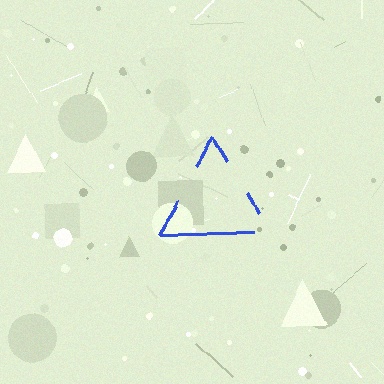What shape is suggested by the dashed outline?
The dashed outline suggests a triangle.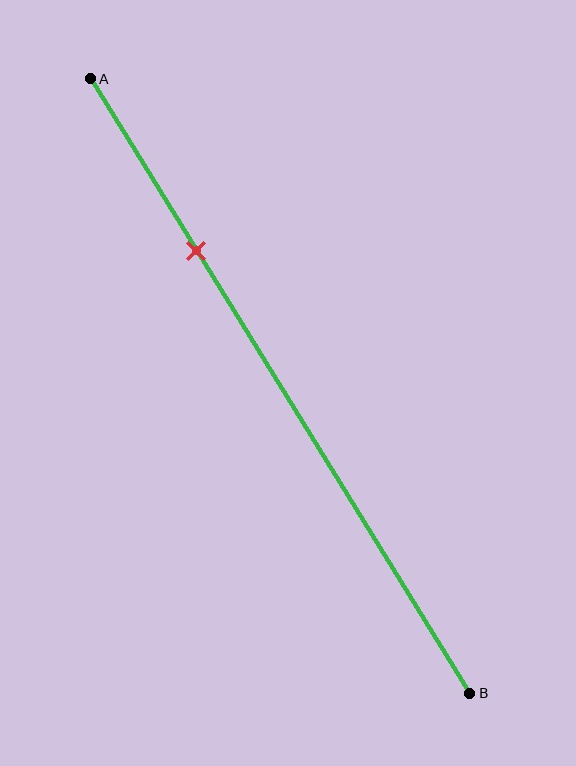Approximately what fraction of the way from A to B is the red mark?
The red mark is approximately 30% of the way from A to B.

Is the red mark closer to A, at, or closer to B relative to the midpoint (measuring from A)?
The red mark is closer to point A than the midpoint of segment AB.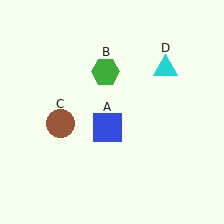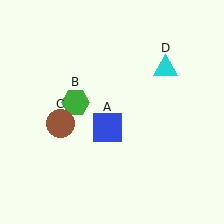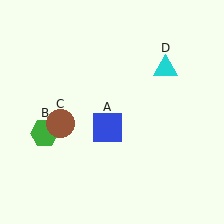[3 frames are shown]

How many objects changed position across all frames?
1 object changed position: green hexagon (object B).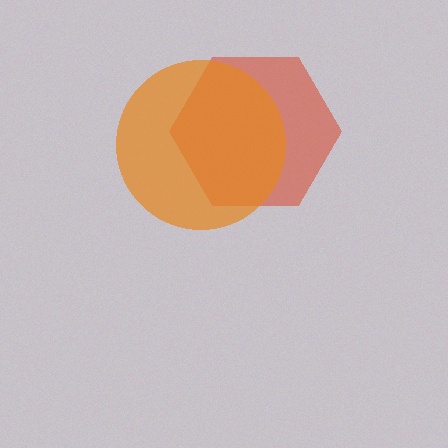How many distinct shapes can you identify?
There are 2 distinct shapes: a red hexagon, an orange circle.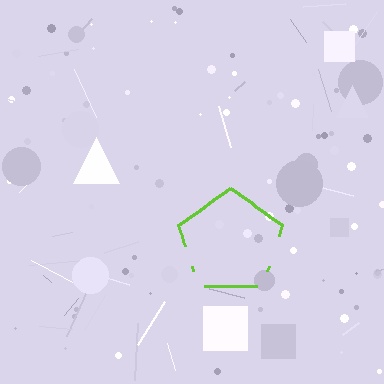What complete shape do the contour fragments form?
The contour fragments form a pentagon.